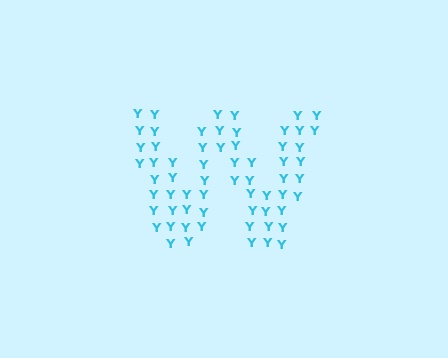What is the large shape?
The large shape is the letter W.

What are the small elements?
The small elements are letter Y's.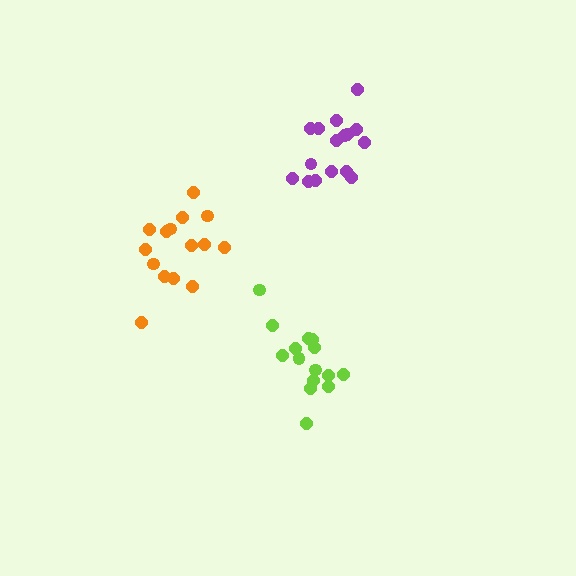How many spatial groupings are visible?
There are 3 spatial groupings.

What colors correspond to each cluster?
The clusters are colored: orange, lime, purple.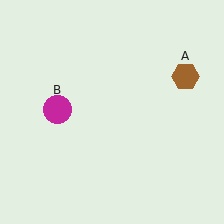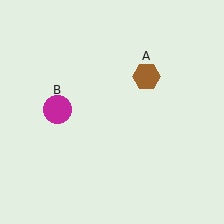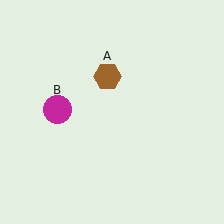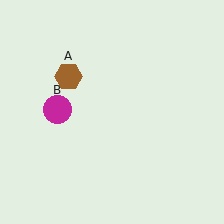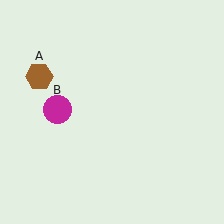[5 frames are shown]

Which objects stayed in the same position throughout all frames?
Magenta circle (object B) remained stationary.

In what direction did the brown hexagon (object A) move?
The brown hexagon (object A) moved left.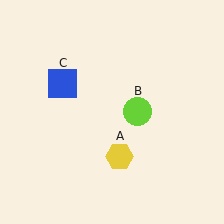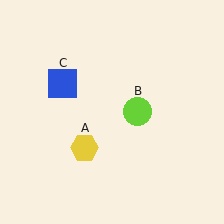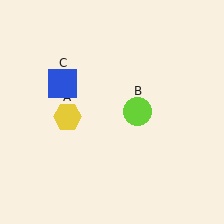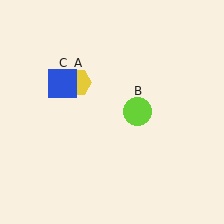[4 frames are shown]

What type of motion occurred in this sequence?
The yellow hexagon (object A) rotated clockwise around the center of the scene.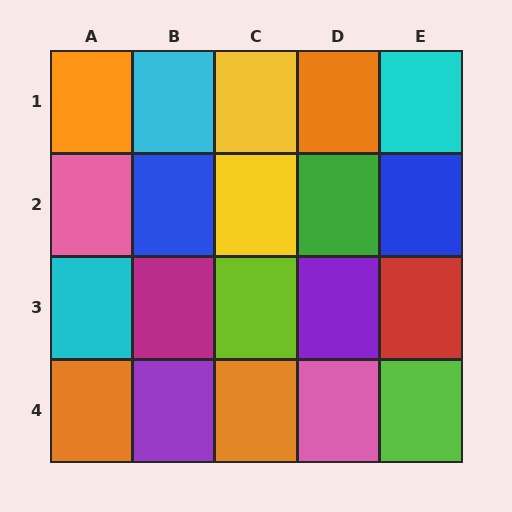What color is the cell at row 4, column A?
Orange.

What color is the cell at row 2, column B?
Blue.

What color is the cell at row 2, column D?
Green.